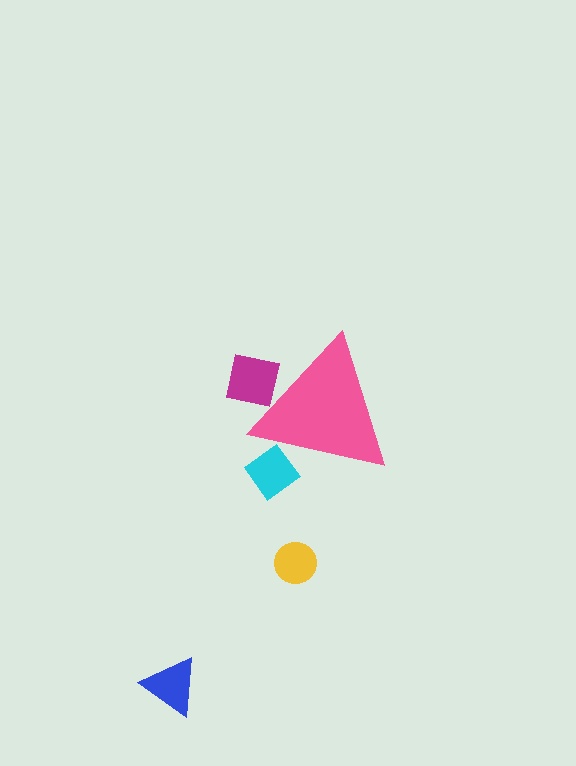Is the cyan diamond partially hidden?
Yes, the cyan diamond is partially hidden behind the pink triangle.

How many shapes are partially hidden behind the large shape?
2 shapes are partially hidden.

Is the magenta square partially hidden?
Yes, the magenta square is partially hidden behind the pink triangle.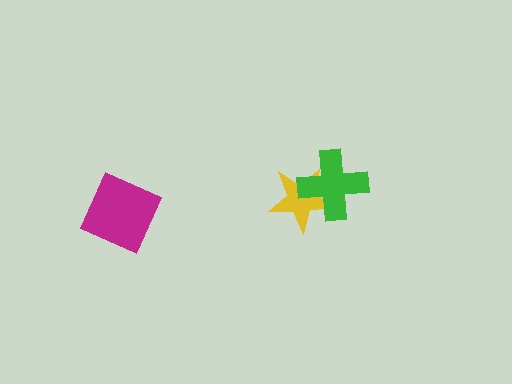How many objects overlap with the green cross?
1 object overlaps with the green cross.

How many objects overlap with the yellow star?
1 object overlaps with the yellow star.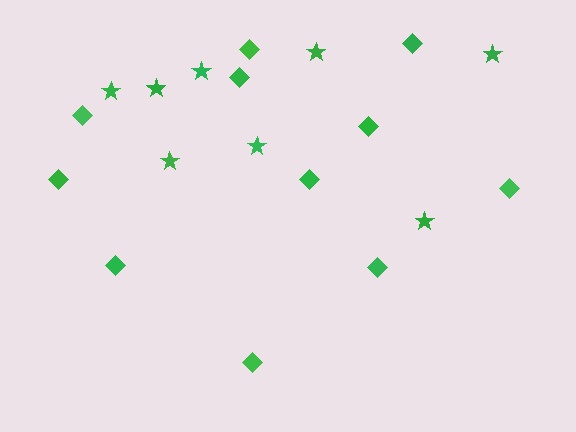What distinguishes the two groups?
There are 2 groups: one group of diamonds (11) and one group of stars (8).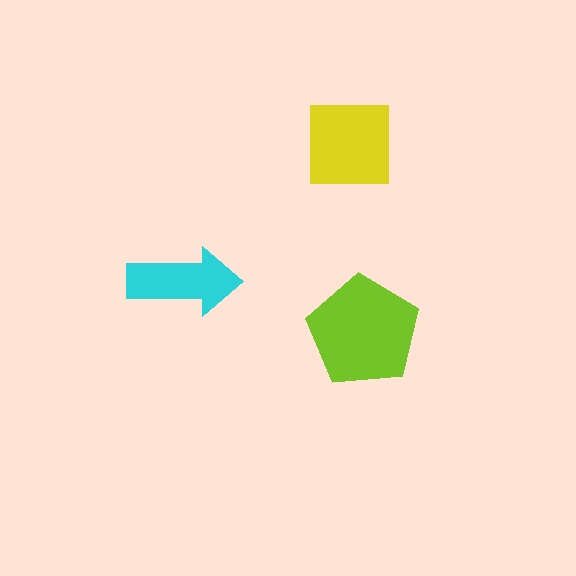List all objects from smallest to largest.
The cyan arrow, the yellow square, the lime pentagon.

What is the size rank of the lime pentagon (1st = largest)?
1st.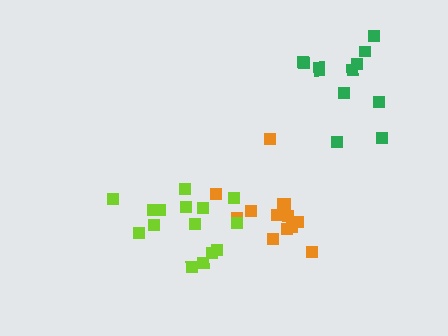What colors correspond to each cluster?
The clusters are colored: green, orange, lime.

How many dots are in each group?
Group 1: 12 dots, Group 2: 13 dots, Group 3: 15 dots (40 total).